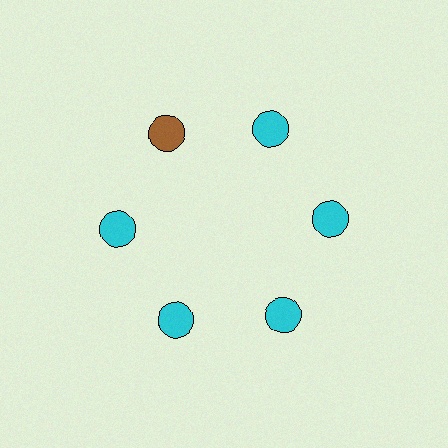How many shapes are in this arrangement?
There are 6 shapes arranged in a ring pattern.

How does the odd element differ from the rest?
It has a different color: brown instead of cyan.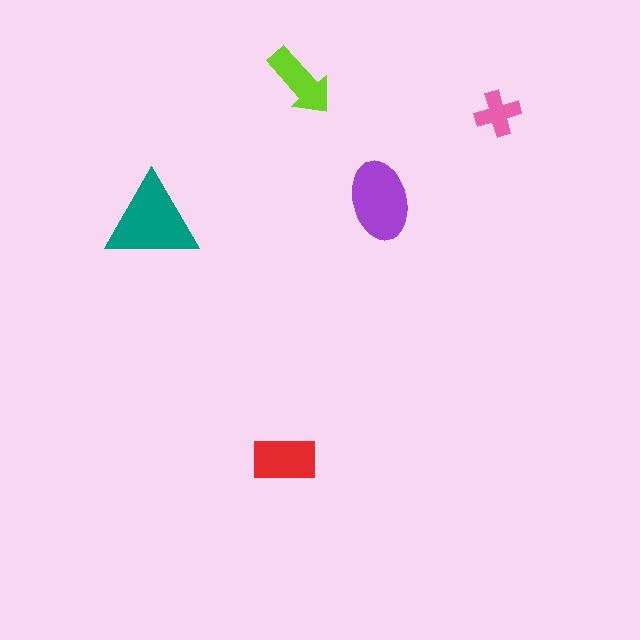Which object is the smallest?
The pink cross.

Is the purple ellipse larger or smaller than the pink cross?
Larger.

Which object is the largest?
The teal triangle.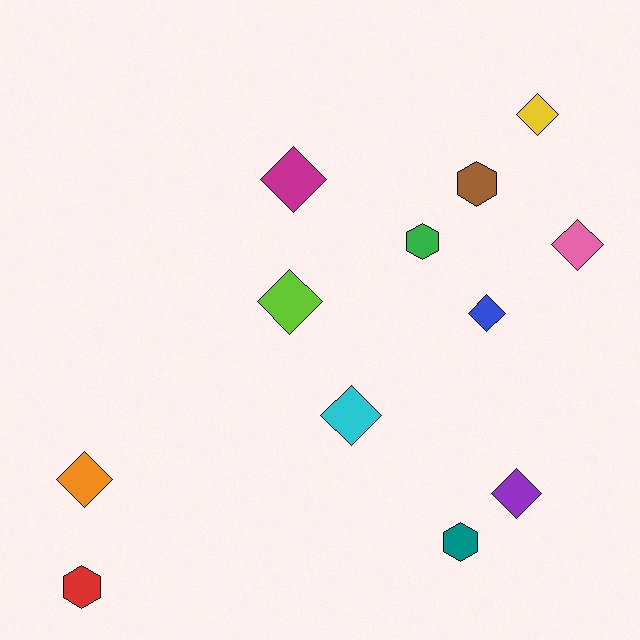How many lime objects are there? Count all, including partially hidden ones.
There is 1 lime object.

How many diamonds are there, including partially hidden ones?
There are 8 diamonds.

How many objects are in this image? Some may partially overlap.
There are 12 objects.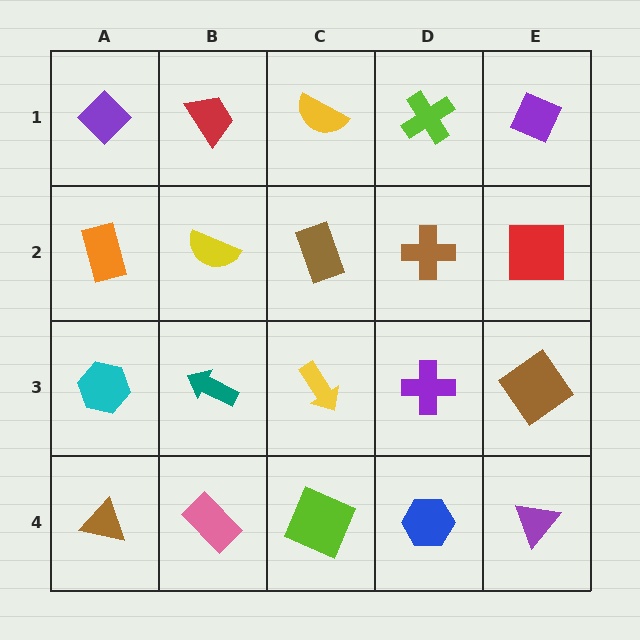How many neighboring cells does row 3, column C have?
4.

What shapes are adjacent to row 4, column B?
A teal arrow (row 3, column B), a brown triangle (row 4, column A), a lime square (row 4, column C).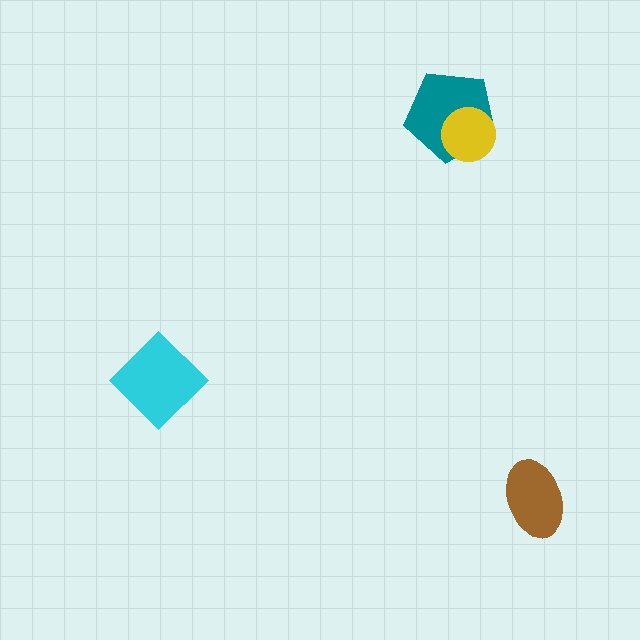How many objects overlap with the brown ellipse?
0 objects overlap with the brown ellipse.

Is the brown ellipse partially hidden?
No, no other shape covers it.